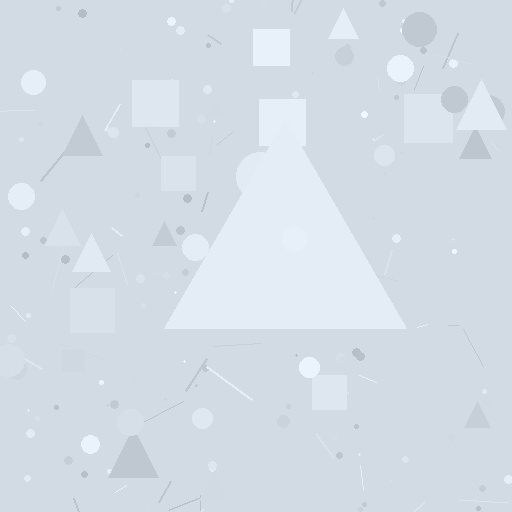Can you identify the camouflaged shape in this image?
The camouflaged shape is a triangle.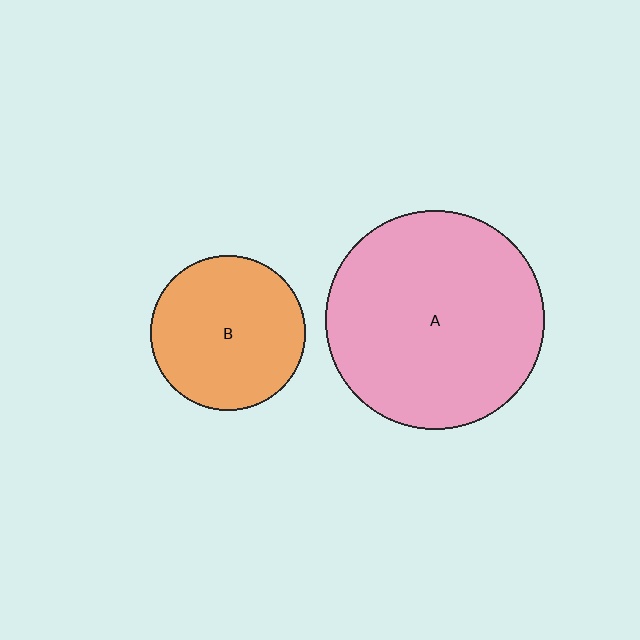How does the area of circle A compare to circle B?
Approximately 2.0 times.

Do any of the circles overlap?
No, none of the circles overlap.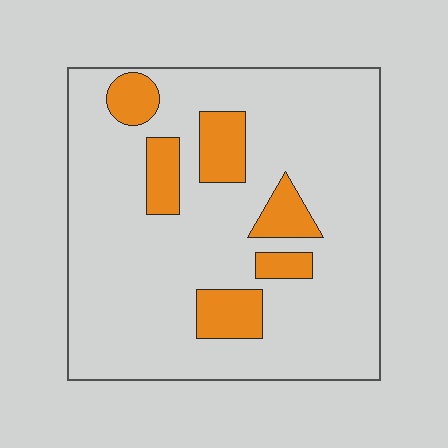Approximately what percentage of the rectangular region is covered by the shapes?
Approximately 15%.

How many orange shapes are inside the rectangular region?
6.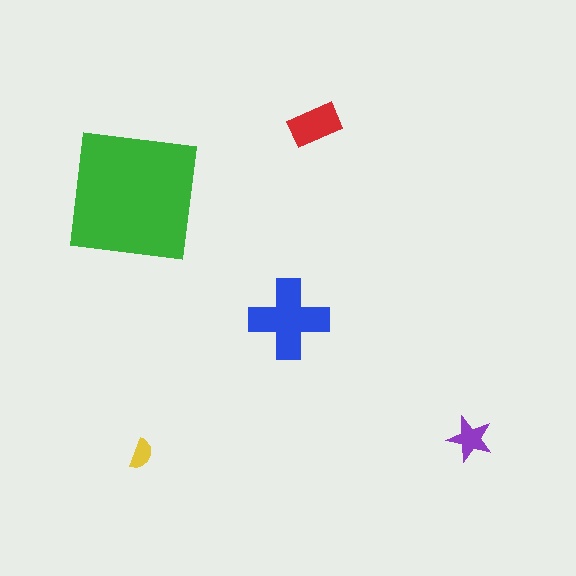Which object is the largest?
The green square.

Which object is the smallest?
The yellow semicircle.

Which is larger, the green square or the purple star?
The green square.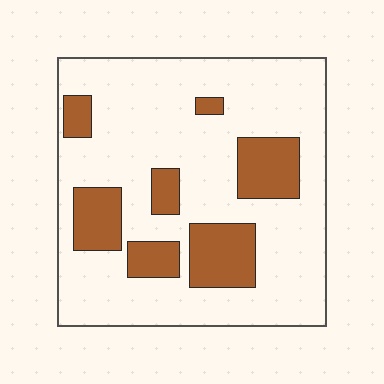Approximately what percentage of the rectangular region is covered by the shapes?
Approximately 25%.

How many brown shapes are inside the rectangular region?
7.